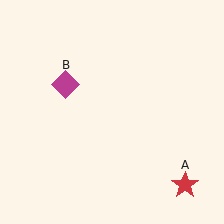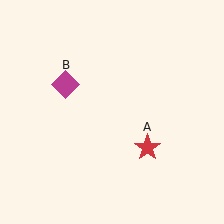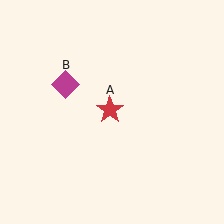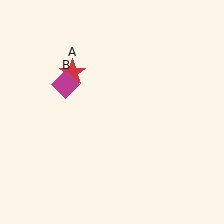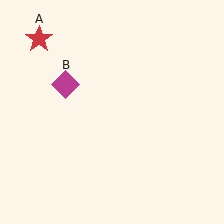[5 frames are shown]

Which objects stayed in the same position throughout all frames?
Magenta diamond (object B) remained stationary.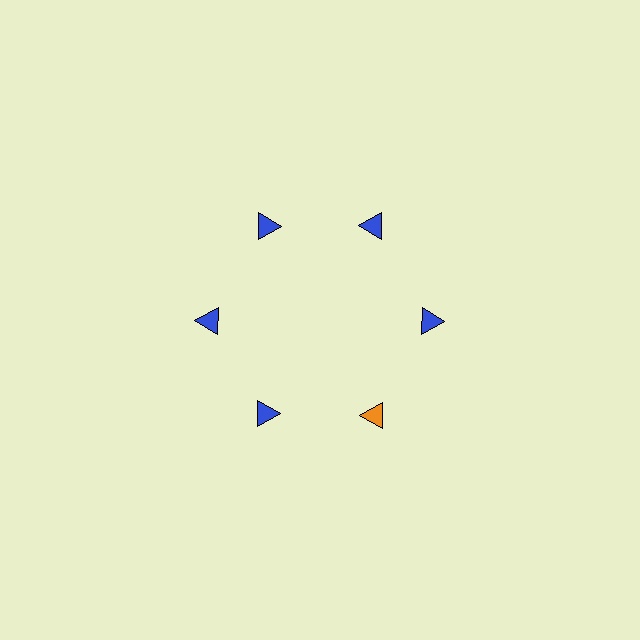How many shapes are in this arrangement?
There are 6 shapes arranged in a ring pattern.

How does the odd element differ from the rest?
It has a different color: orange instead of blue.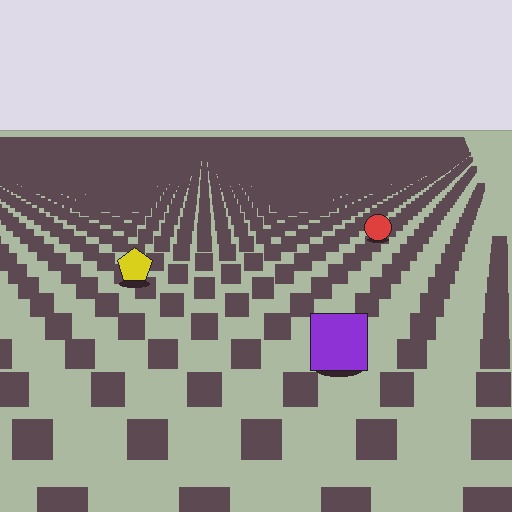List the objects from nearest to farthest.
From nearest to farthest: the purple square, the yellow pentagon, the red circle.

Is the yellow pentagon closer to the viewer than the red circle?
Yes. The yellow pentagon is closer — you can tell from the texture gradient: the ground texture is coarser near it.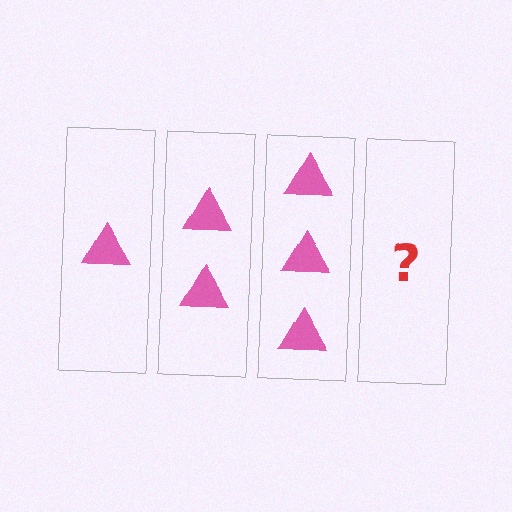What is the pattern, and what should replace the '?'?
The pattern is that each step adds one more triangle. The '?' should be 4 triangles.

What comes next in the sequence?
The next element should be 4 triangles.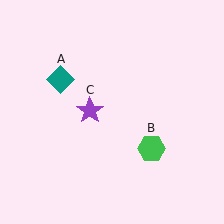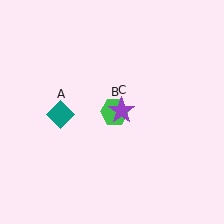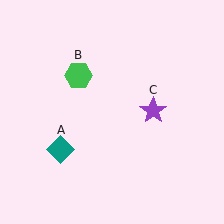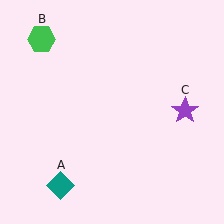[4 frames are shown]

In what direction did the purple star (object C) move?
The purple star (object C) moved right.